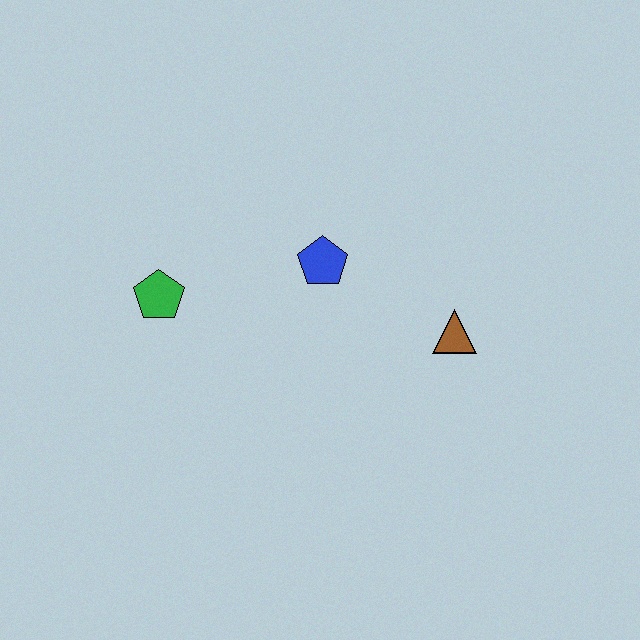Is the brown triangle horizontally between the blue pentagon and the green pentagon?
No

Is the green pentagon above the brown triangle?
Yes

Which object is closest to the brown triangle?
The blue pentagon is closest to the brown triangle.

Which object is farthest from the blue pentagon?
The green pentagon is farthest from the blue pentagon.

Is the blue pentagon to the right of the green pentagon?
Yes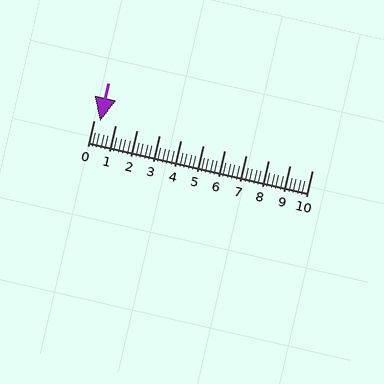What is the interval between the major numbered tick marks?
The major tick marks are spaced 1 units apart.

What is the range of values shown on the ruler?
The ruler shows values from 0 to 10.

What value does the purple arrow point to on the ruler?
The purple arrow points to approximately 0.3.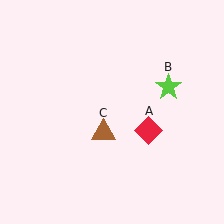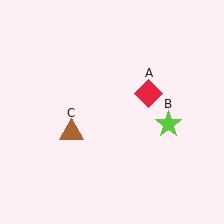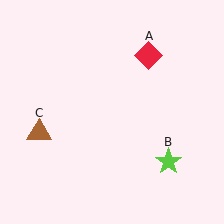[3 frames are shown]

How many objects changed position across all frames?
3 objects changed position: red diamond (object A), lime star (object B), brown triangle (object C).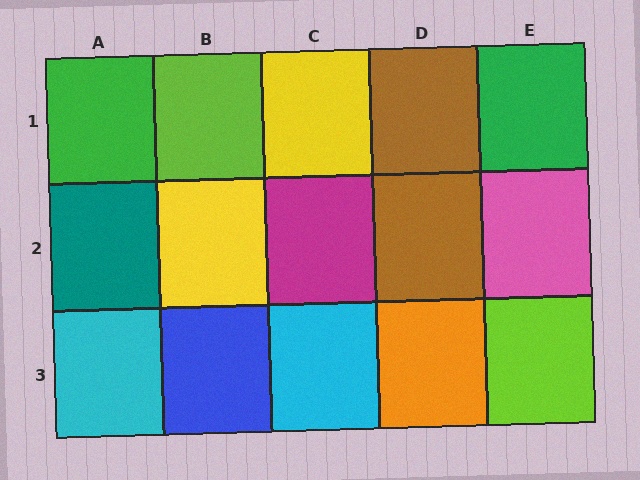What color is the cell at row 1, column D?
Brown.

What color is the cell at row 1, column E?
Green.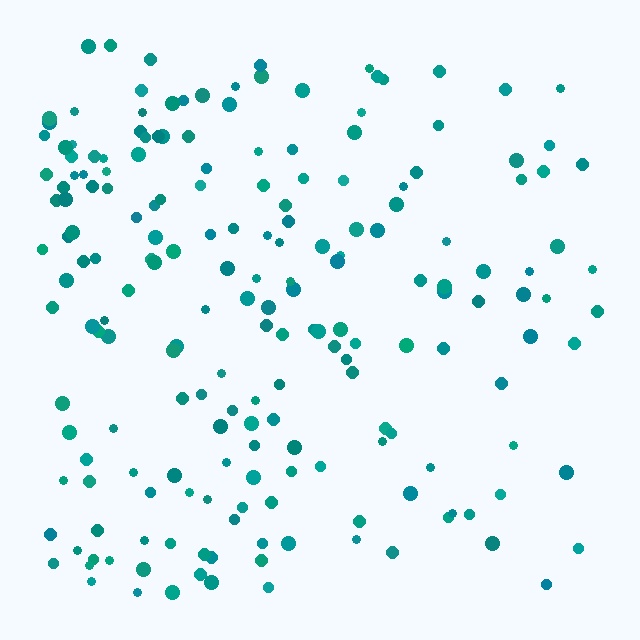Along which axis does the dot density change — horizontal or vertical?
Horizontal.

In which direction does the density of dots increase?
From right to left, with the left side densest.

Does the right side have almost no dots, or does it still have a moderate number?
Still a moderate number, just noticeably fewer than the left.